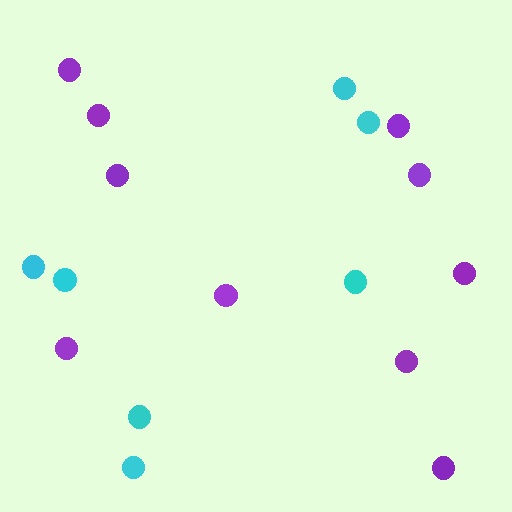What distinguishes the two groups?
There are 2 groups: one group of cyan circles (7) and one group of purple circles (10).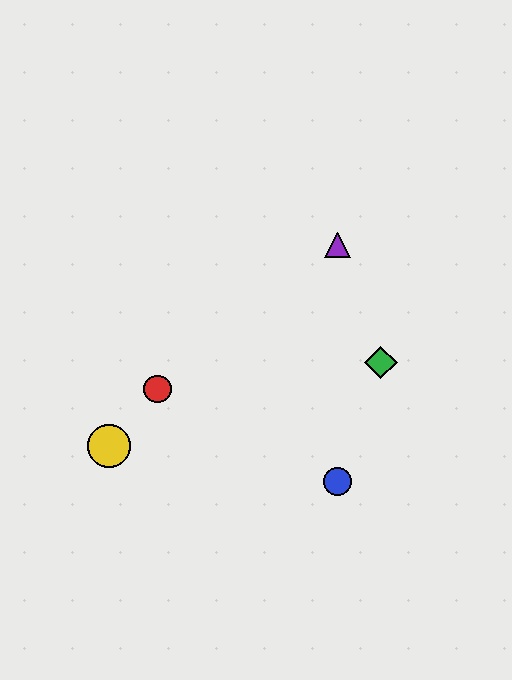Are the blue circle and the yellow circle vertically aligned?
No, the blue circle is at x≈338 and the yellow circle is at x≈109.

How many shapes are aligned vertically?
2 shapes (the blue circle, the purple triangle) are aligned vertically.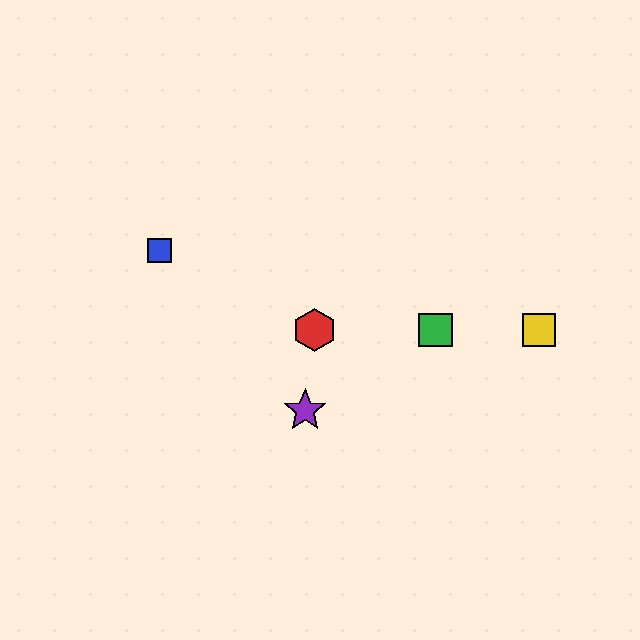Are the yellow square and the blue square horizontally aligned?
No, the yellow square is at y≈330 and the blue square is at y≈250.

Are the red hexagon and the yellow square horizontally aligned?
Yes, both are at y≈330.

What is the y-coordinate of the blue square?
The blue square is at y≈250.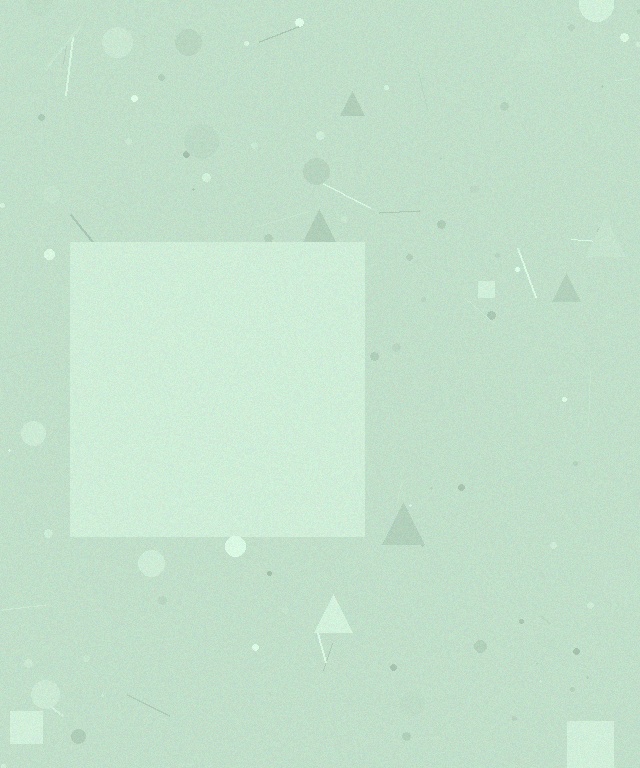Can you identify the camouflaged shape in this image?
The camouflaged shape is a square.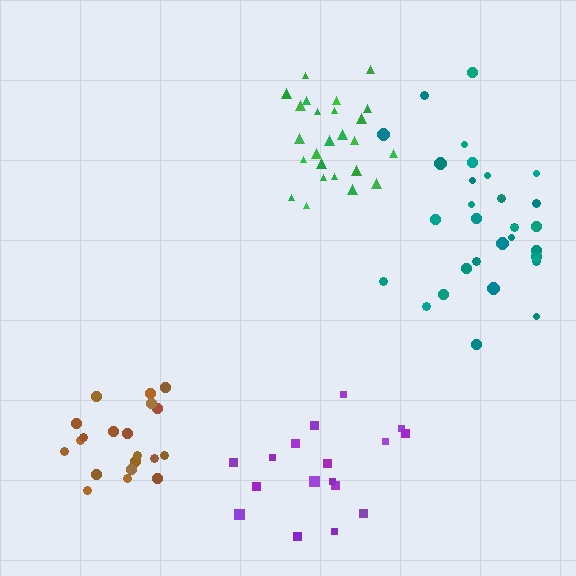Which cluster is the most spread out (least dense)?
Brown.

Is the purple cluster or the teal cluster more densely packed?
Teal.